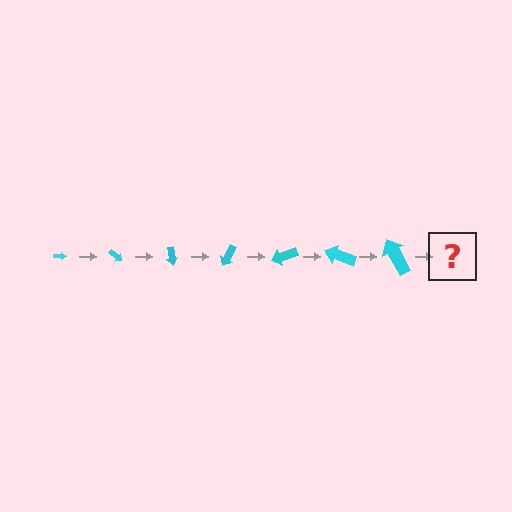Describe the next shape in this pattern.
It should be an arrow, larger than the previous one and rotated 280 degrees from the start.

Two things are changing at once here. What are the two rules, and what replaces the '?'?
The two rules are that the arrow grows larger each step and it rotates 40 degrees each step. The '?' should be an arrow, larger than the previous one and rotated 280 degrees from the start.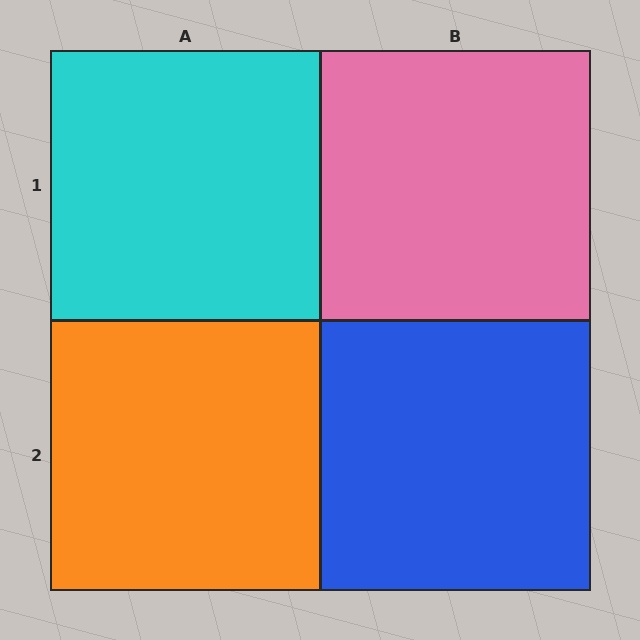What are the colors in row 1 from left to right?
Cyan, pink.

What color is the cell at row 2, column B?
Blue.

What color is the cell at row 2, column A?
Orange.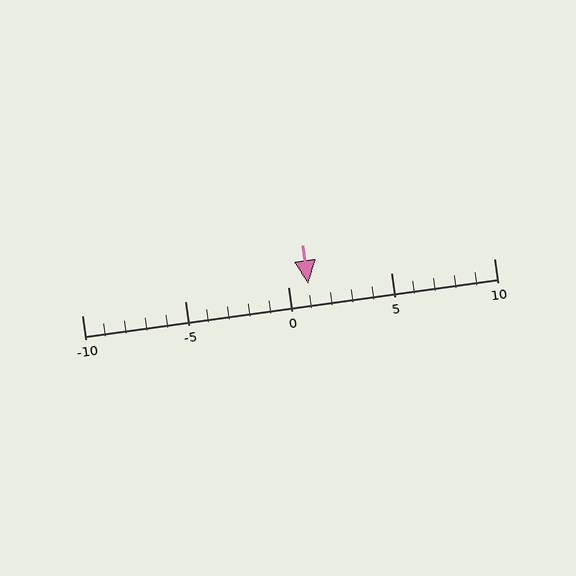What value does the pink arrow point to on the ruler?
The pink arrow points to approximately 1.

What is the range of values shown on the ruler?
The ruler shows values from -10 to 10.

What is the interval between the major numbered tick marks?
The major tick marks are spaced 5 units apart.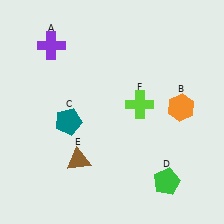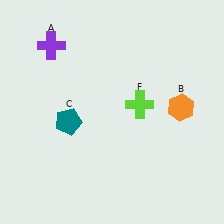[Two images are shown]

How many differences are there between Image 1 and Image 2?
There are 2 differences between the two images.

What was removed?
The brown triangle (E), the green pentagon (D) were removed in Image 2.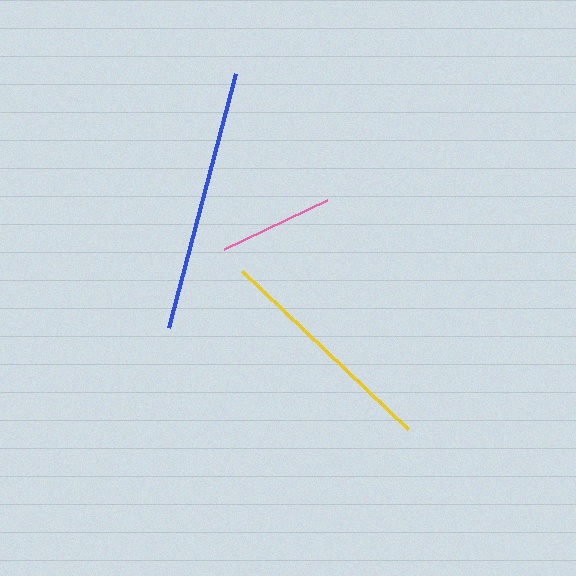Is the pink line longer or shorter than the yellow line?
The yellow line is longer than the pink line.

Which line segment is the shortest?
The pink line is the shortest at approximately 114 pixels.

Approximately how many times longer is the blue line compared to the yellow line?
The blue line is approximately 1.1 times the length of the yellow line.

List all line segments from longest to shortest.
From longest to shortest: blue, yellow, pink.